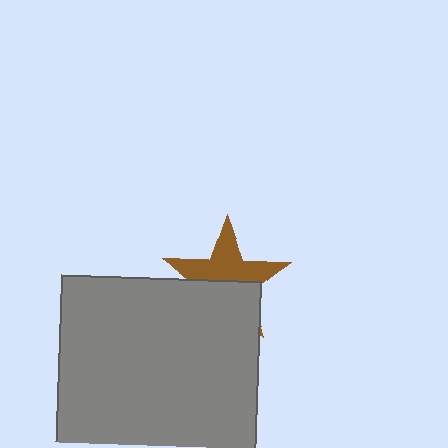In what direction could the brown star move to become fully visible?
The brown star could move up. That would shift it out from behind the gray square entirely.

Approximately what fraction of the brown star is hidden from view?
Roughly 47% of the brown star is hidden behind the gray square.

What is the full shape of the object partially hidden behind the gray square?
The partially hidden object is a brown star.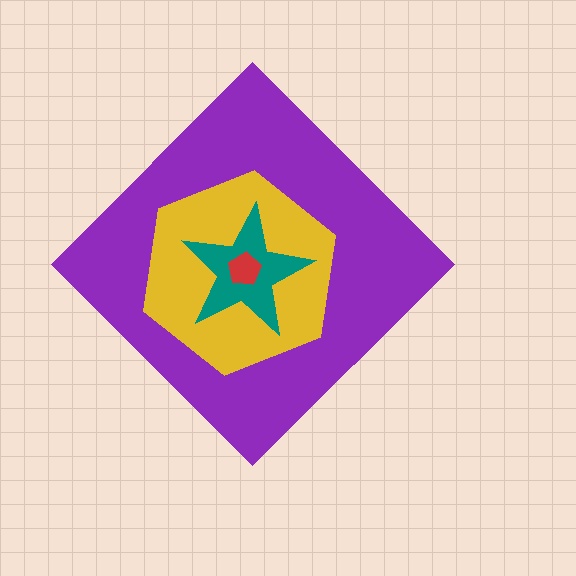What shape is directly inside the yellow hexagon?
The teal star.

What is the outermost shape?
The purple diamond.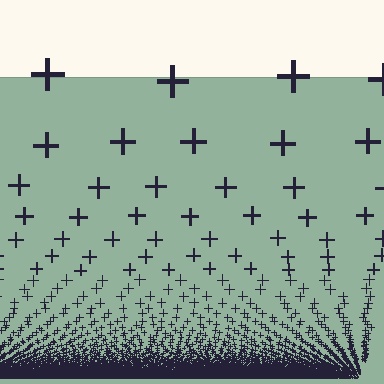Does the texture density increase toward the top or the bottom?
Density increases toward the bottom.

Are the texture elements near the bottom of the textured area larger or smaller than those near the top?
Smaller. The gradient is inverted — elements near the bottom are smaller and denser.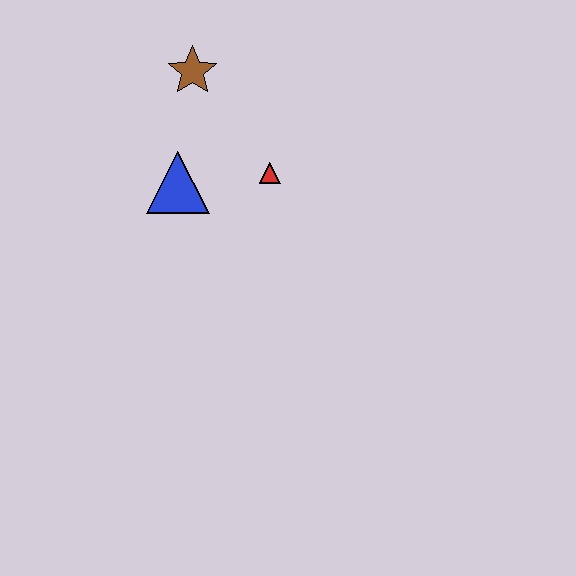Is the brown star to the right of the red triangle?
No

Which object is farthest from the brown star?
The red triangle is farthest from the brown star.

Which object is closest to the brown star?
The blue triangle is closest to the brown star.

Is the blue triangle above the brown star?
No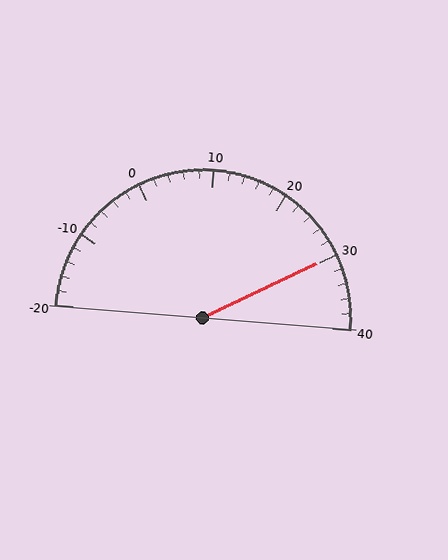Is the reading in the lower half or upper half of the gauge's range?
The reading is in the upper half of the range (-20 to 40).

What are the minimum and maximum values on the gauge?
The gauge ranges from -20 to 40.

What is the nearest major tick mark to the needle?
The nearest major tick mark is 30.